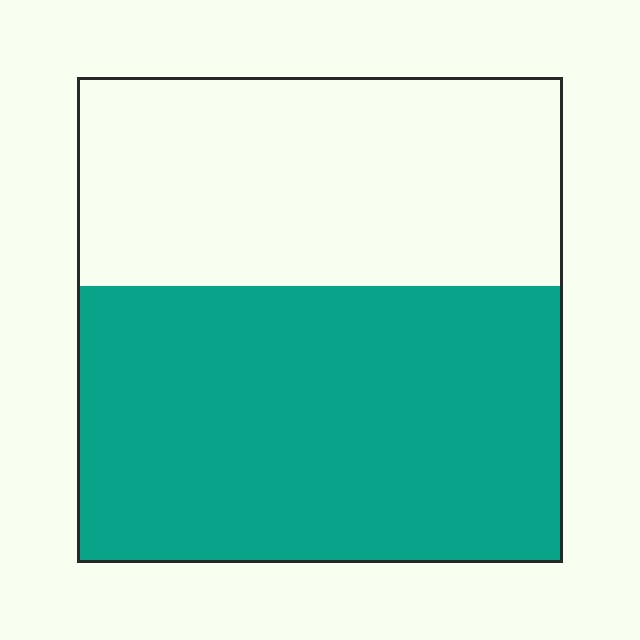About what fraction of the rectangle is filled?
About three fifths (3/5).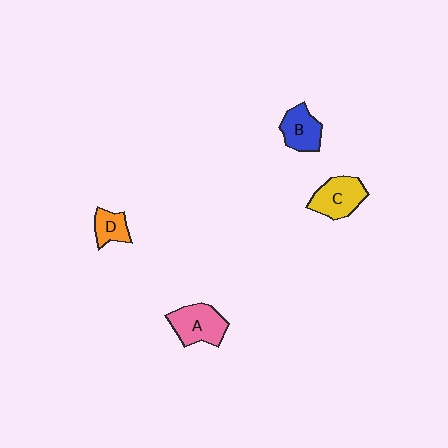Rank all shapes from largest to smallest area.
From largest to smallest: A (pink), C (yellow), B (blue), D (orange).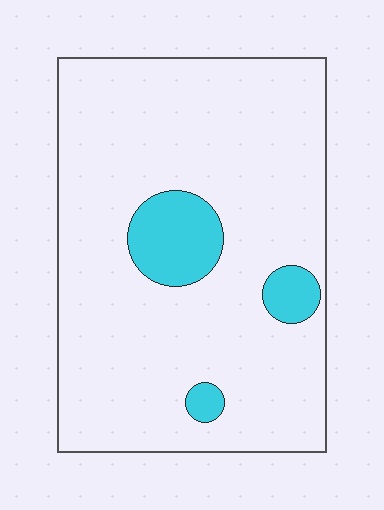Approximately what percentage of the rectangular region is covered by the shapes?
Approximately 10%.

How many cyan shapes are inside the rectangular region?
3.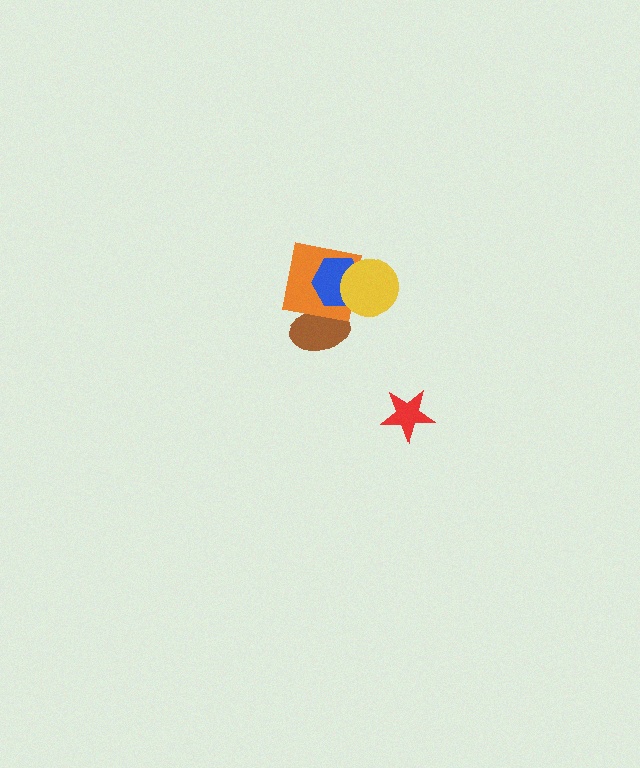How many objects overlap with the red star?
0 objects overlap with the red star.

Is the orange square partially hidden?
Yes, it is partially covered by another shape.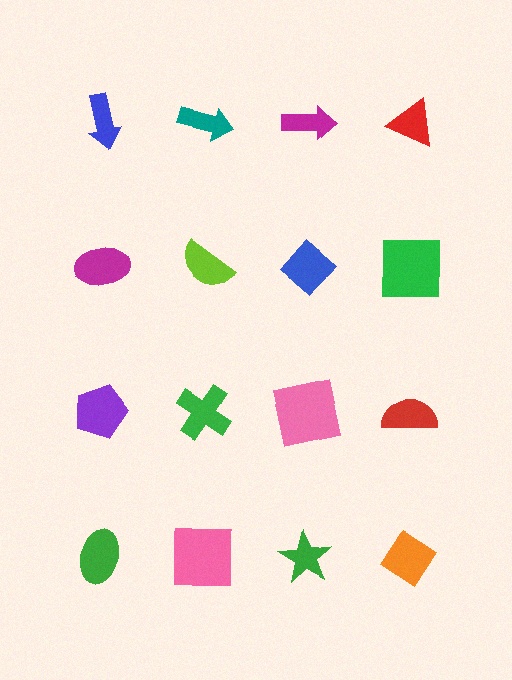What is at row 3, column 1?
A purple pentagon.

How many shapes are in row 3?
4 shapes.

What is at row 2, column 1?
A magenta ellipse.